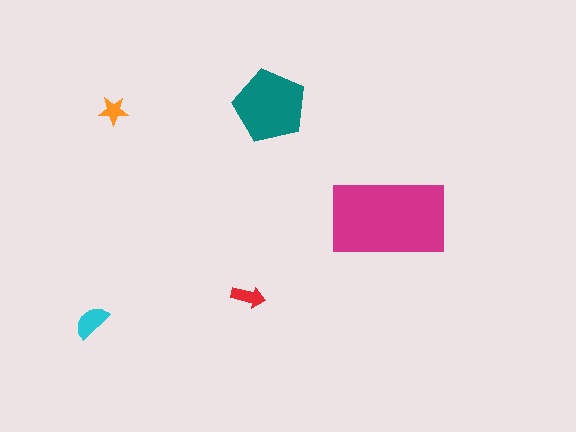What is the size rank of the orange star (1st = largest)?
5th.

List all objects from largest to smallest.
The magenta rectangle, the teal pentagon, the cyan semicircle, the red arrow, the orange star.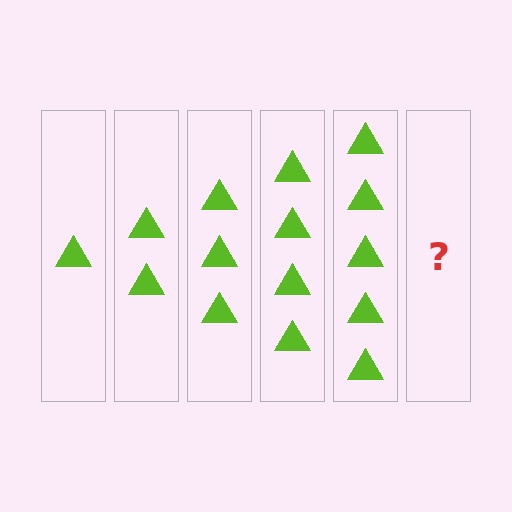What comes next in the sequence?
The next element should be 6 triangles.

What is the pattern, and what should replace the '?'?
The pattern is that each step adds one more triangle. The '?' should be 6 triangles.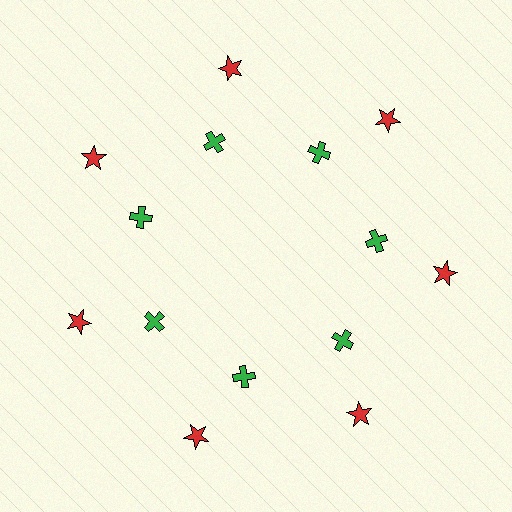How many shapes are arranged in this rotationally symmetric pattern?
There are 14 shapes, arranged in 7 groups of 2.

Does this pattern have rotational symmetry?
Yes, this pattern has 7-fold rotational symmetry. It looks the same after rotating 51 degrees around the center.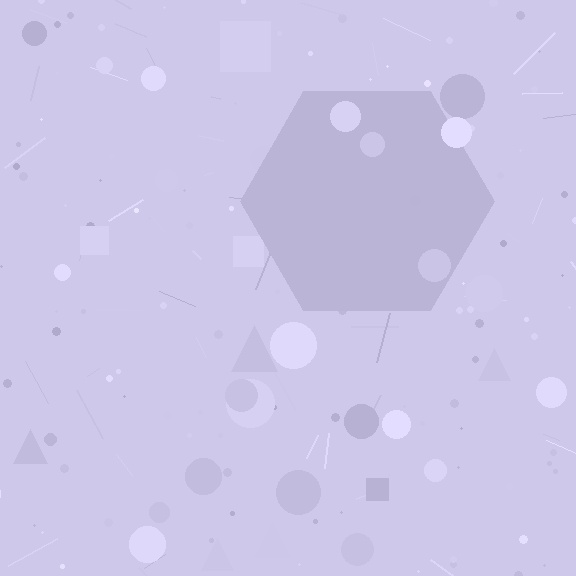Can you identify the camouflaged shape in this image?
The camouflaged shape is a hexagon.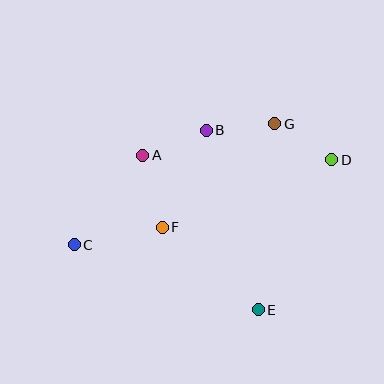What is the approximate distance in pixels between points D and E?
The distance between D and E is approximately 167 pixels.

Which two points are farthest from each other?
Points C and D are farthest from each other.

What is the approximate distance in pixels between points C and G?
The distance between C and G is approximately 234 pixels.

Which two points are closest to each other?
Points D and G are closest to each other.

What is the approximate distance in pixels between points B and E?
The distance between B and E is approximately 187 pixels.